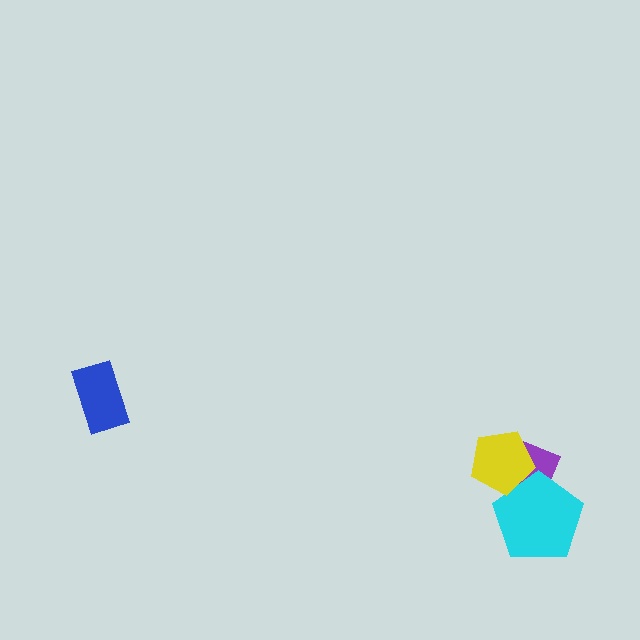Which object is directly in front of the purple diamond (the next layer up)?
The cyan pentagon is directly in front of the purple diamond.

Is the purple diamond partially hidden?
Yes, it is partially covered by another shape.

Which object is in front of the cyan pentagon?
The yellow pentagon is in front of the cyan pentagon.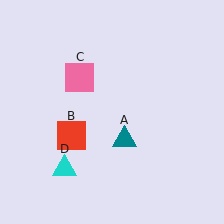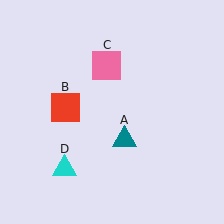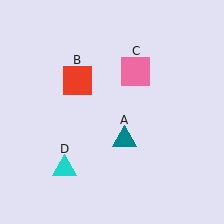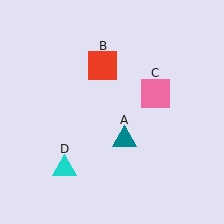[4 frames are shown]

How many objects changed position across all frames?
2 objects changed position: red square (object B), pink square (object C).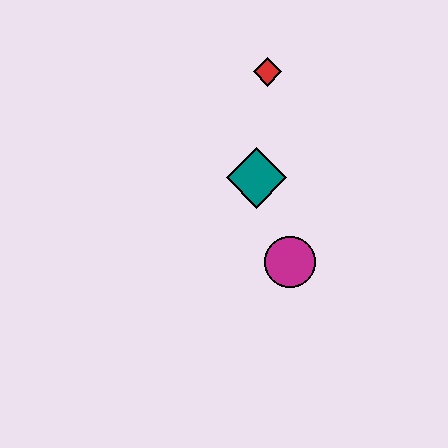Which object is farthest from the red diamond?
The magenta circle is farthest from the red diamond.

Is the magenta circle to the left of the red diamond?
No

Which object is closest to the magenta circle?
The teal diamond is closest to the magenta circle.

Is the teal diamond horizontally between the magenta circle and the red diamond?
No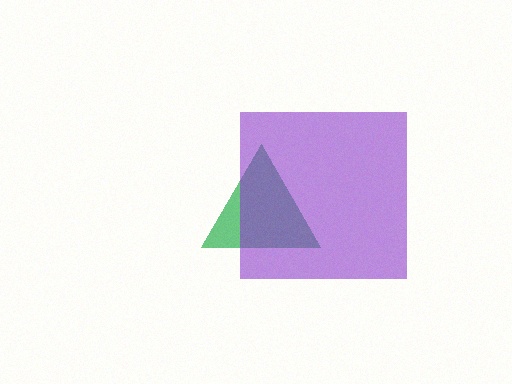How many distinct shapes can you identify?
There are 2 distinct shapes: a green triangle, a purple square.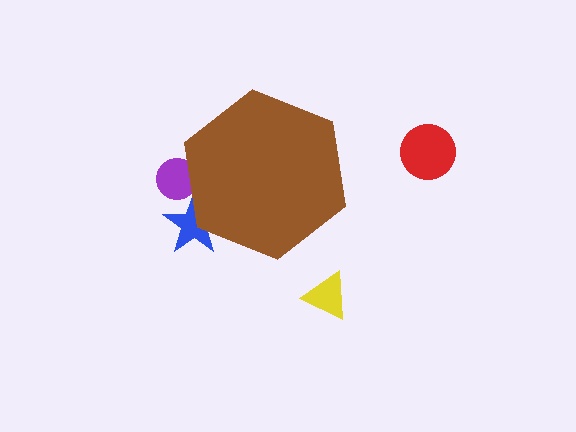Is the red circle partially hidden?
No, the red circle is fully visible.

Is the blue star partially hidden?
Yes, the blue star is partially hidden behind the brown hexagon.